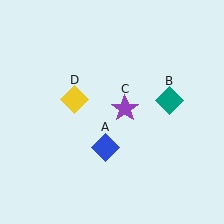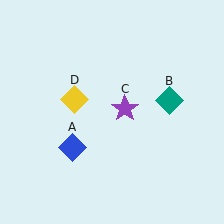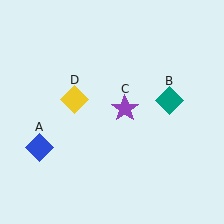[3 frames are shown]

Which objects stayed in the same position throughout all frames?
Teal diamond (object B) and purple star (object C) and yellow diamond (object D) remained stationary.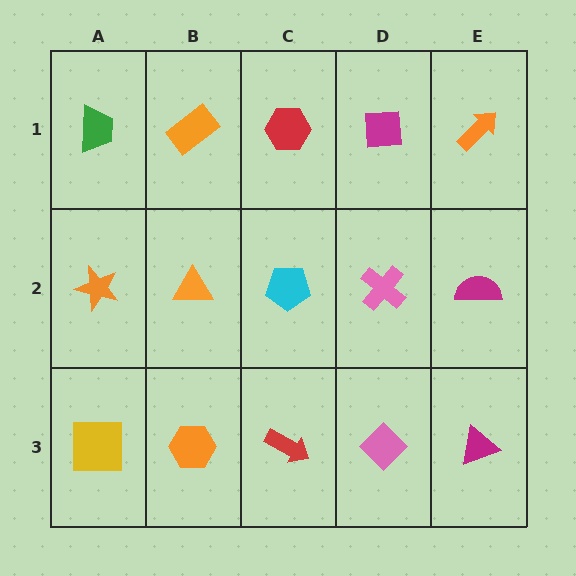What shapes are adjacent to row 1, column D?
A pink cross (row 2, column D), a red hexagon (row 1, column C), an orange arrow (row 1, column E).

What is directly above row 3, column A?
An orange star.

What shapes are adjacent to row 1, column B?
An orange triangle (row 2, column B), a green trapezoid (row 1, column A), a red hexagon (row 1, column C).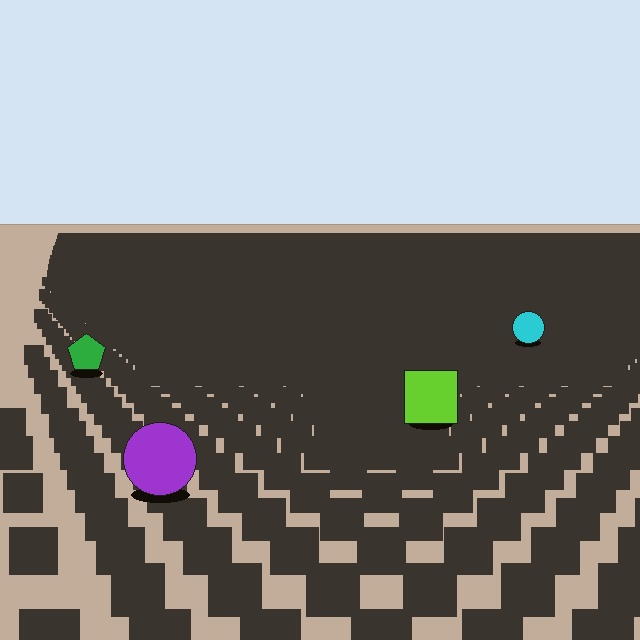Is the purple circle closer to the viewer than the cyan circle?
Yes. The purple circle is closer — you can tell from the texture gradient: the ground texture is coarser near it.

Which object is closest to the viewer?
The purple circle is closest. The texture marks near it are larger and more spread out.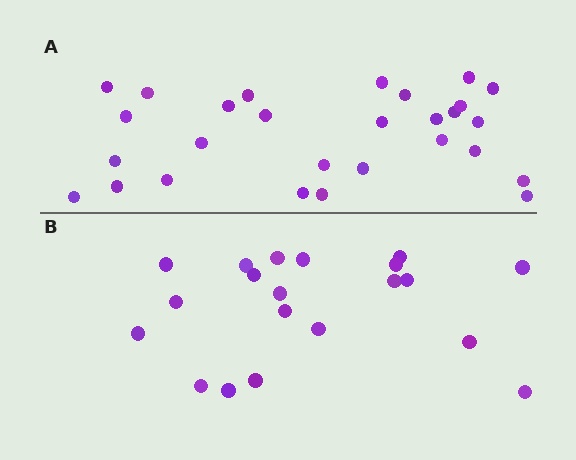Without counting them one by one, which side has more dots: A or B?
Region A (the top region) has more dots.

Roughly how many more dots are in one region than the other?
Region A has roughly 8 or so more dots than region B.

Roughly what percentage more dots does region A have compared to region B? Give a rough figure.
About 40% more.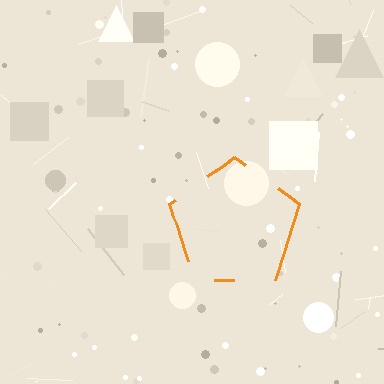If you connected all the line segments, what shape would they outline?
They would outline a pentagon.